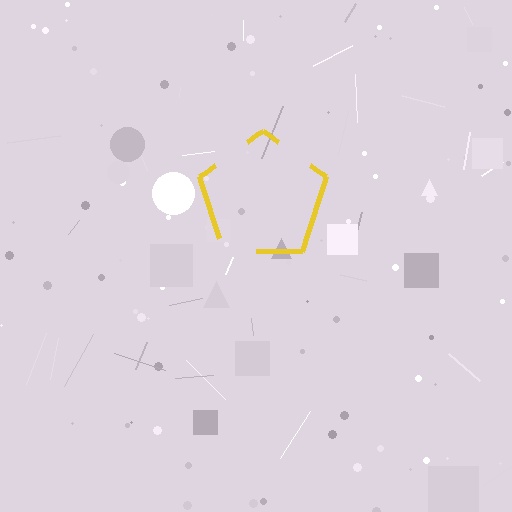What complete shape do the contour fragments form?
The contour fragments form a pentagon.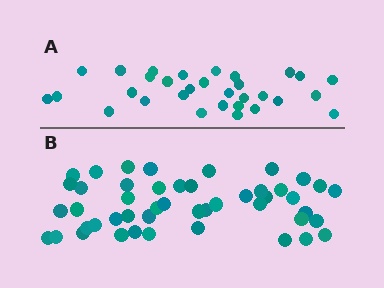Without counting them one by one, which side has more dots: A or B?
Region B (the bottom region) has more dots.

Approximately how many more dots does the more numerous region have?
Region B has approximately 15 more dots than region A.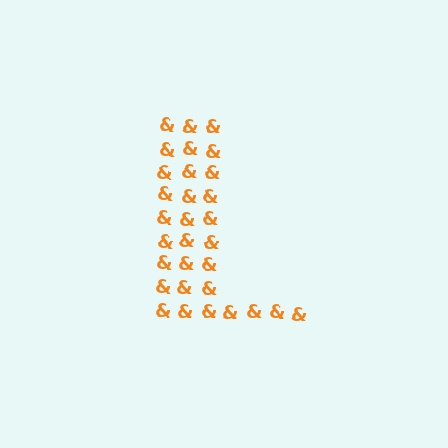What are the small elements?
The small elements are ampersands.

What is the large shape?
The large shape is the letter L.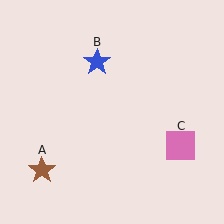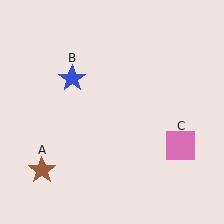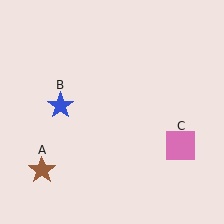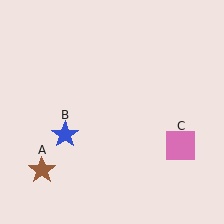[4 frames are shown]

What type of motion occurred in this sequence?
The blue star (object B) rotated counterclockwise around the center of the scene.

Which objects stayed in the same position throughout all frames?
Brown star (object A) and pink square (object C) remained stationary.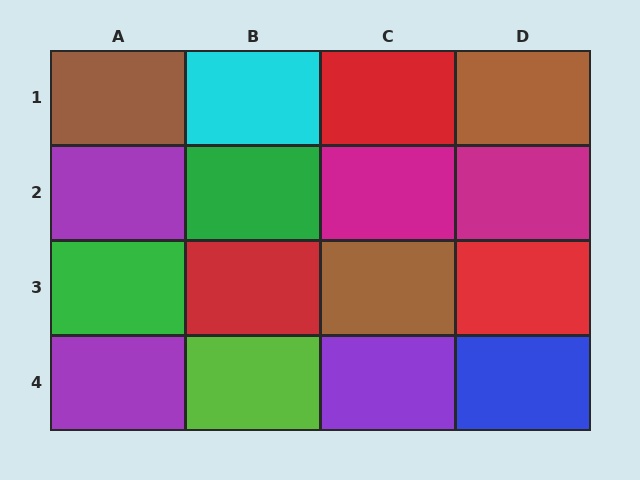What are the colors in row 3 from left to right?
Green, red, brown, red.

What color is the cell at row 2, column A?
Purple.